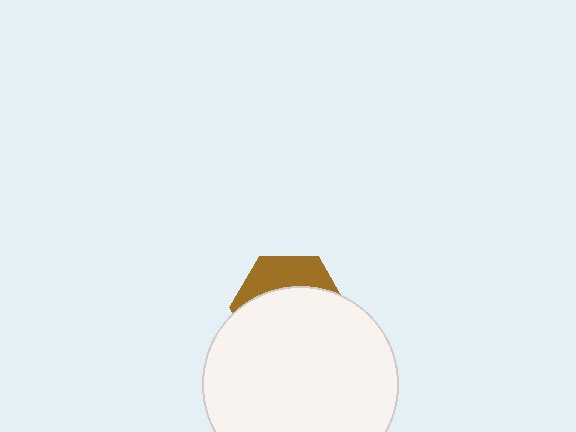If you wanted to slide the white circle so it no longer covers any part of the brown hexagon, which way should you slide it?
Slide it down — that is the most direct way to separate the two shapes.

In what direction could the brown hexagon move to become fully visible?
The brown hexagon could move up. That would shift it out from behind the white circle entirely.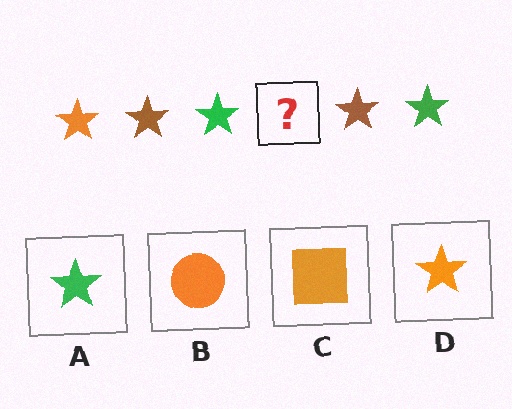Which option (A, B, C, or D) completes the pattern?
D.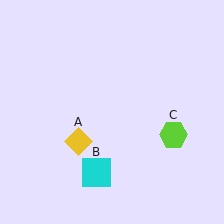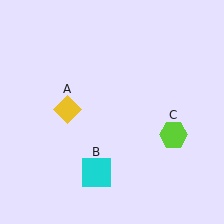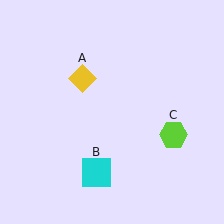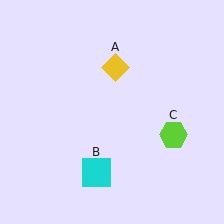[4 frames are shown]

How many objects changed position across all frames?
1 object changed position: yellow diamond (object A).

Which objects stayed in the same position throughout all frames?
Cyan square (object B) and lime hexagon (object C) remained stationary.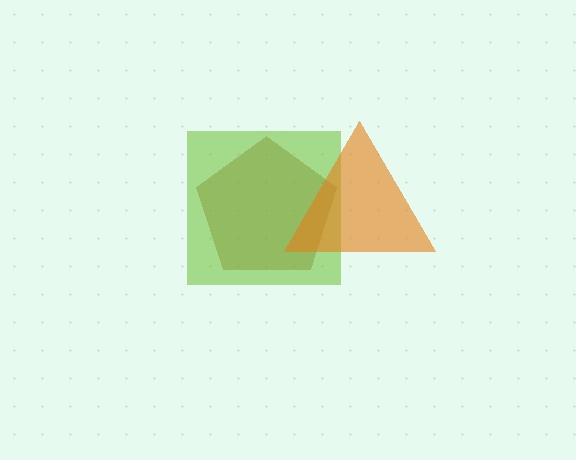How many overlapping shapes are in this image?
There are 3 overlapping shapes in the image.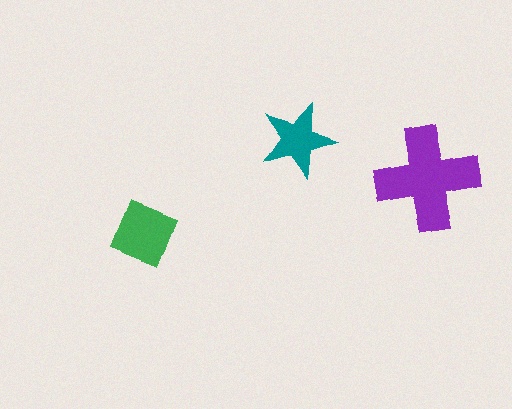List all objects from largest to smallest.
The purple cross, the green square, the teal star.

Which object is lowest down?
The green square is bottommost.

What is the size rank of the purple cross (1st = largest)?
1st.